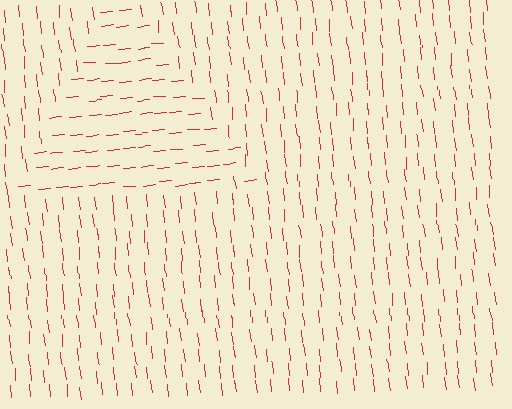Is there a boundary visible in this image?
Yes, there is a texture boundary formed by a change in line orientation.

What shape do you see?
I see a triangle.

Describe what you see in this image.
The image is filled with small red line segments. A triangle region in the image has lines oriented differently from the surrounding lines, creating a visible texture boundary.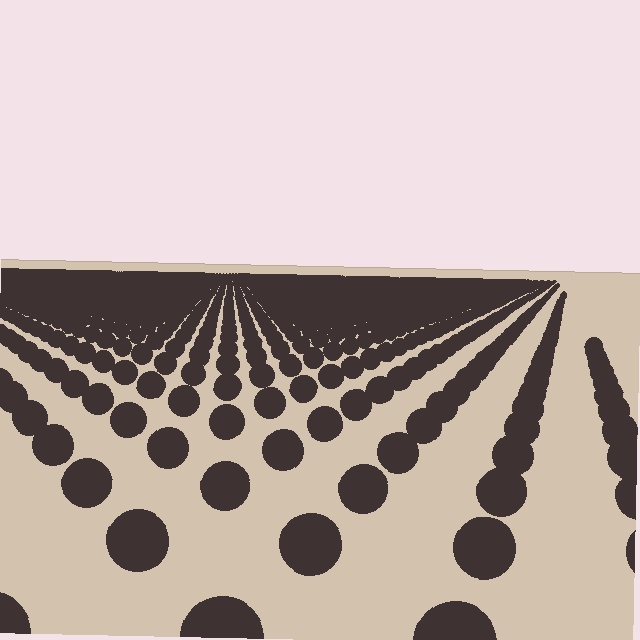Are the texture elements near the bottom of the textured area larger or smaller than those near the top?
Larger. Near the bottom, elements are closer to the viewer and appear at a bigger on-screen size.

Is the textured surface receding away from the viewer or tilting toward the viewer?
The surface is receding away from the viewer. Texture elements get smaller and denser toward the top.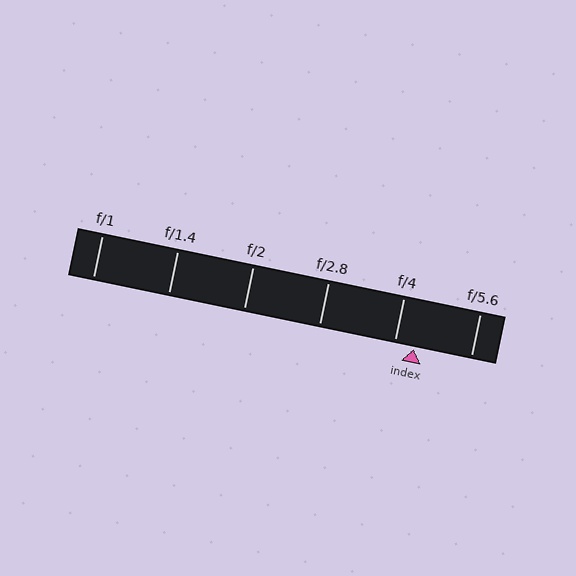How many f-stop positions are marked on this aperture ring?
There are 6 f-stop positions marked.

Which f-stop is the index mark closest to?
The index mark is closest to f/4.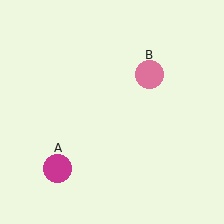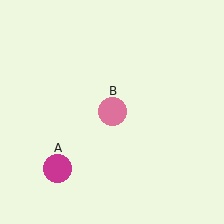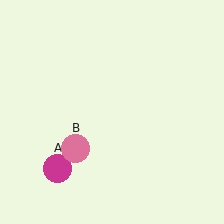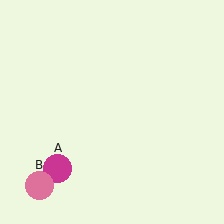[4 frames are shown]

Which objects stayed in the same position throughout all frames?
Magenta circle (object A) remained stationary.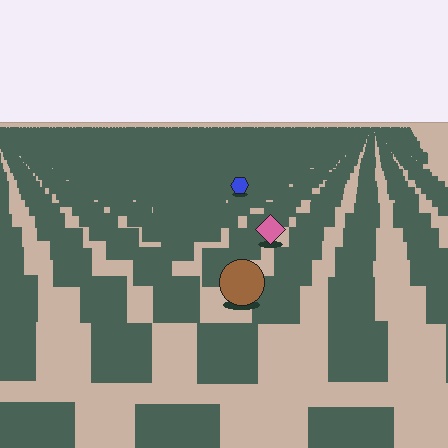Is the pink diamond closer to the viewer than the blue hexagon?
Yes. The pink diamond is closer — you can tell from the texture gradient: the ground texture is coarser near it.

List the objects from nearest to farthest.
From nearest to farthest: the brown circle, the pink diamond, the blue hexagon.